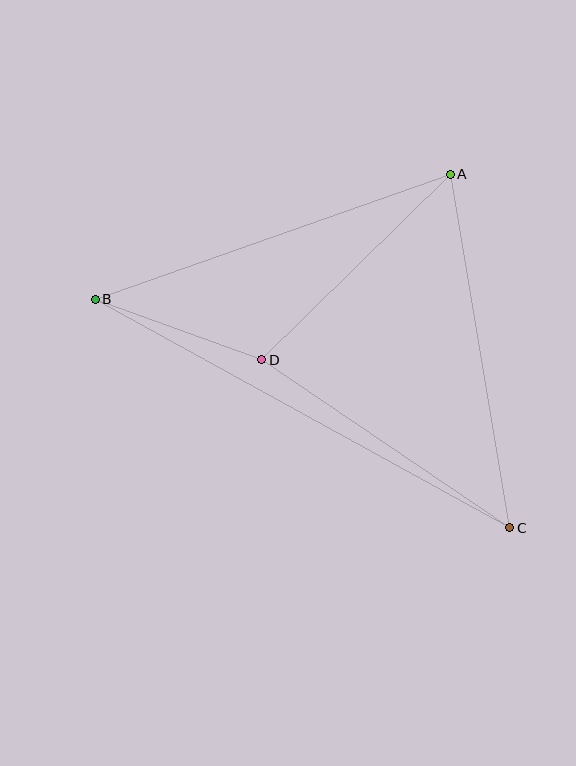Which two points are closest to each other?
Points B and D are closest to each other.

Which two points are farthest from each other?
Points B and C are farthest from each other.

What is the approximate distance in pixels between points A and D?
The distance between A and D is approximately 265 pixels.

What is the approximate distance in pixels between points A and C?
The distance between A and C is approximately 358 pixels.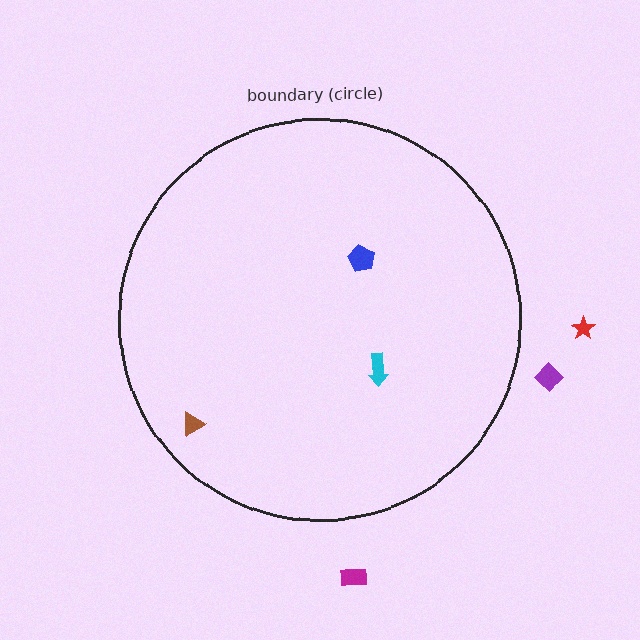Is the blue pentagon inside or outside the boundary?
Inside.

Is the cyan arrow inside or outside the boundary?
Inside.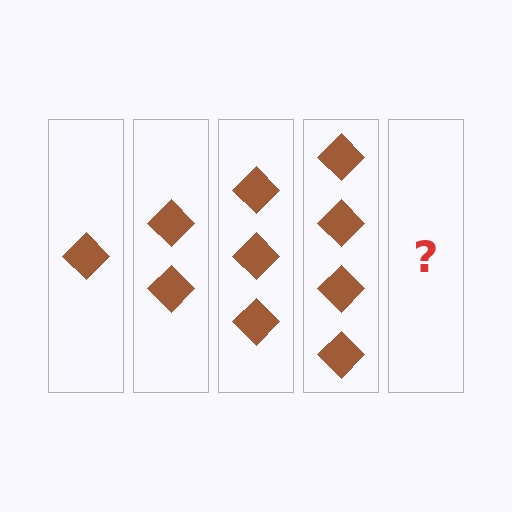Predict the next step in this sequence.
The next step is 5 diamonds.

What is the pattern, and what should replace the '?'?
The pattern is that each step adds one more diamond. The '?' should be 5 diamonds.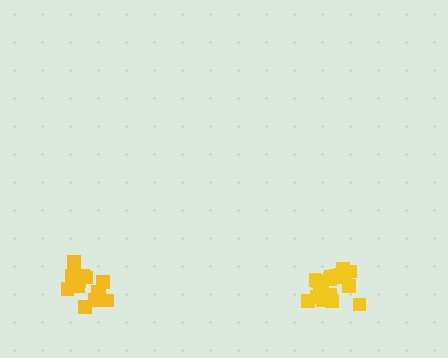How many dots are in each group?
Group 1: 15 dots, Group 2: 19 dots (34 total).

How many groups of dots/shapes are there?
There are 2 groups.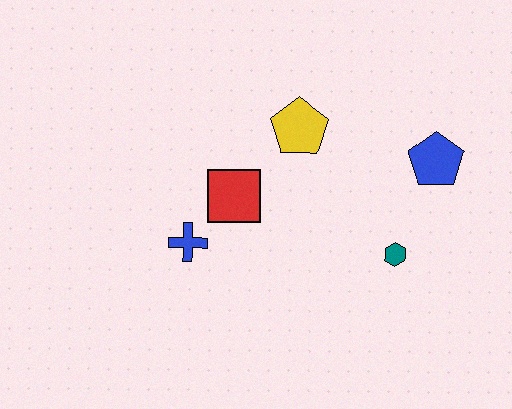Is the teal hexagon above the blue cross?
No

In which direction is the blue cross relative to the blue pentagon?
The blue cross is to the left of the blue pentagon.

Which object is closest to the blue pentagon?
The teal hexagon is closest to the blue pentagon.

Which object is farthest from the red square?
The blue pentagon is farthest from the red square.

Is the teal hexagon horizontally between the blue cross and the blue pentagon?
Yes